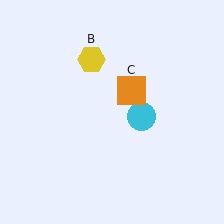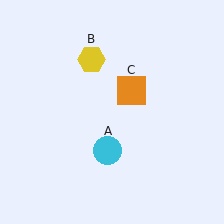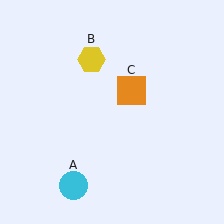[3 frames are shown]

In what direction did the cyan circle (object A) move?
The cyan circle (object A) moved down and to the left.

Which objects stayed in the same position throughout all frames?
Yellow hexagon (object B) and orange square (object C) remained stationary.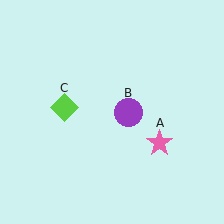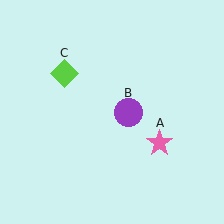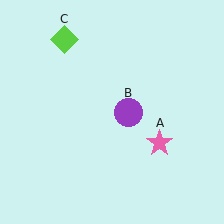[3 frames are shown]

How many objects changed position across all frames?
1 object changed position: lime diamond (object C).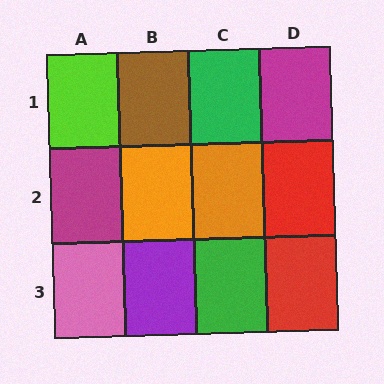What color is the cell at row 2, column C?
Orange.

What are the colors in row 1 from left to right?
Lime, brown, green, magenta.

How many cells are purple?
1 cell is purple.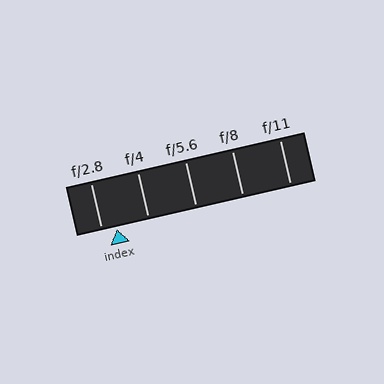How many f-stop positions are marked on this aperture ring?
There are 5 f-stop positions marked.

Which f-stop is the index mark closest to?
The index mark is closest to f/2.8.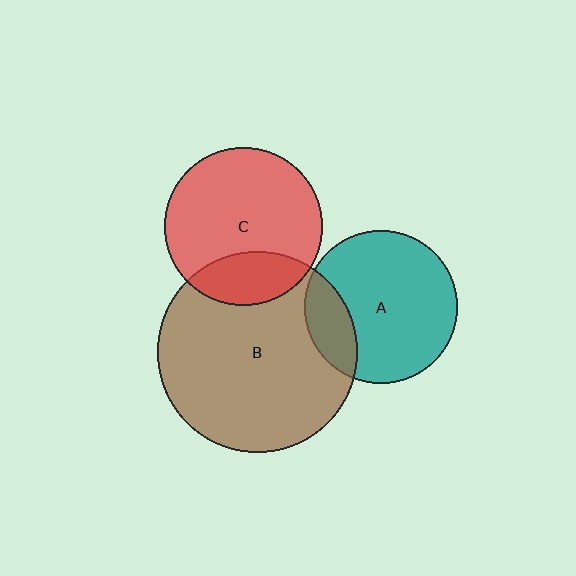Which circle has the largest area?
Circle B (brown).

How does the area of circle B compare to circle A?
Approximately 1.7 times.